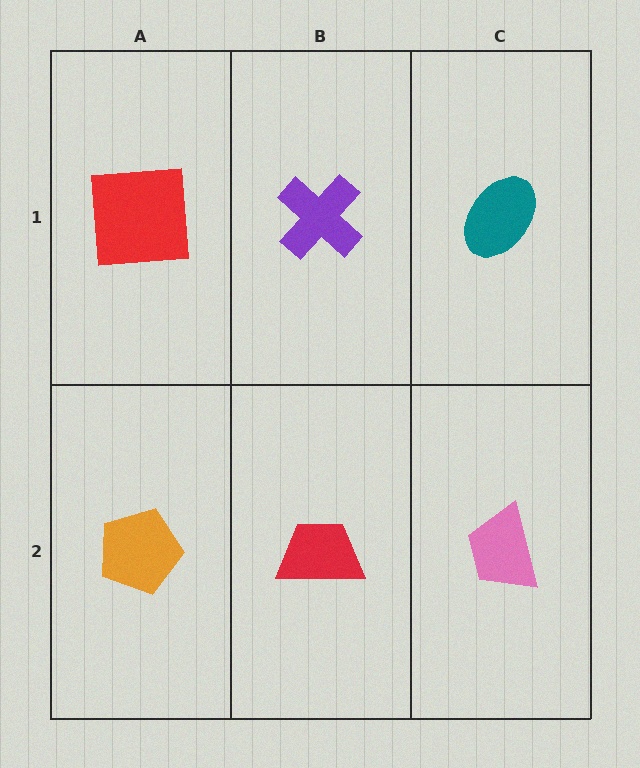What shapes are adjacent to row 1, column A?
An orange pentagon (row 2, column A), a purple cross (row 1, column B).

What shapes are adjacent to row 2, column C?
A teal ellipse (row 1, column C), a red trapezoid (row 2, column B).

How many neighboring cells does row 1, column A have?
2.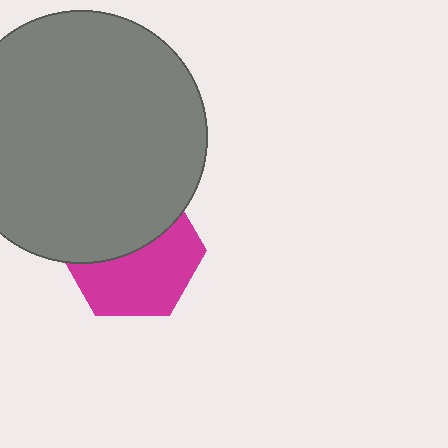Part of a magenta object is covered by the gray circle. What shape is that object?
It is a hexagon.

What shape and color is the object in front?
The object in front is a gray circle.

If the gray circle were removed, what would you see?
You would see the complete magenta hexagon.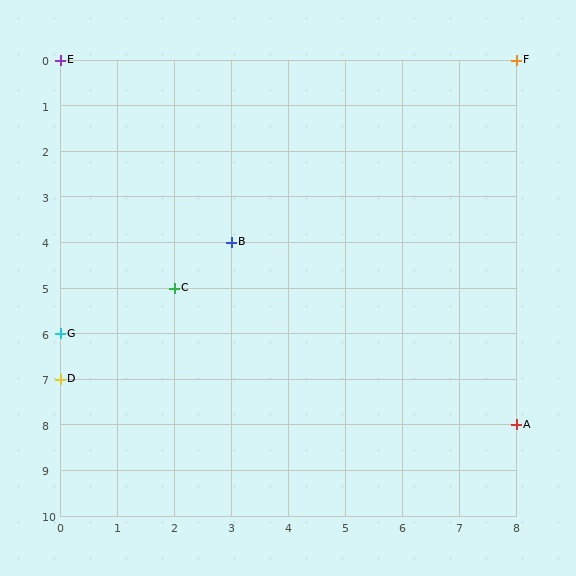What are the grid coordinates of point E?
Point E is at grid coordinates (0, 0).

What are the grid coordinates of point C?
Point C is at grid coordinates (2, 5).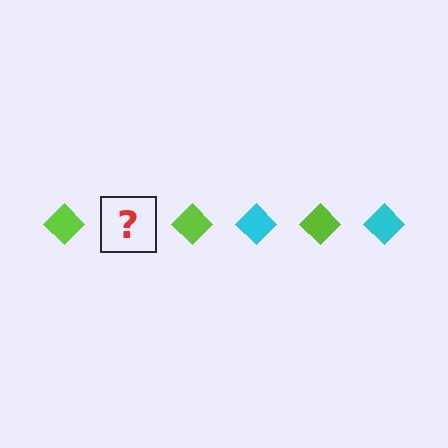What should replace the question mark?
The question mark should be replaced with a cyan diamond.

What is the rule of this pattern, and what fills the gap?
The rule is that the pattern cycles through lime, cyan diamonds. The gap should be filled with a cyan diamond.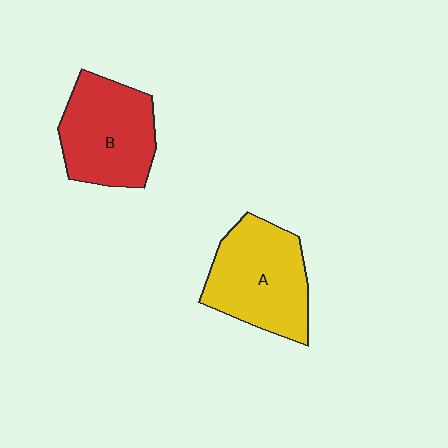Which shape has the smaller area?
Shape B (red).